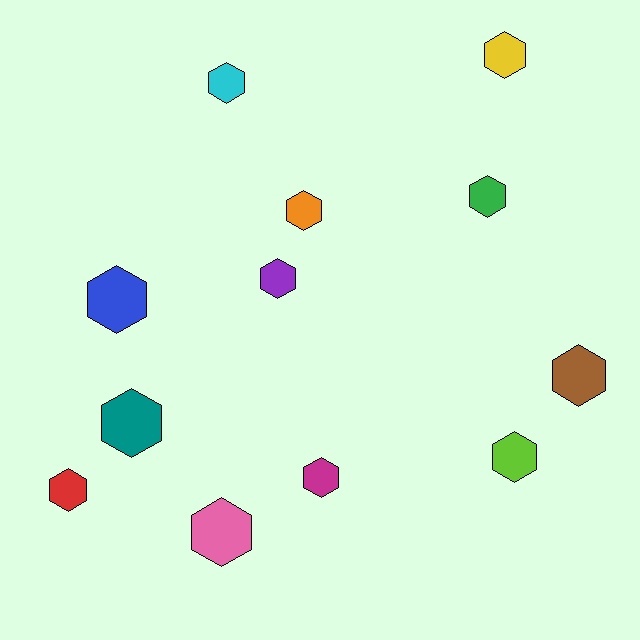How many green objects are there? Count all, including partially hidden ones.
There is 1 green object.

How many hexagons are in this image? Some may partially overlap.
There are 12 hexagons.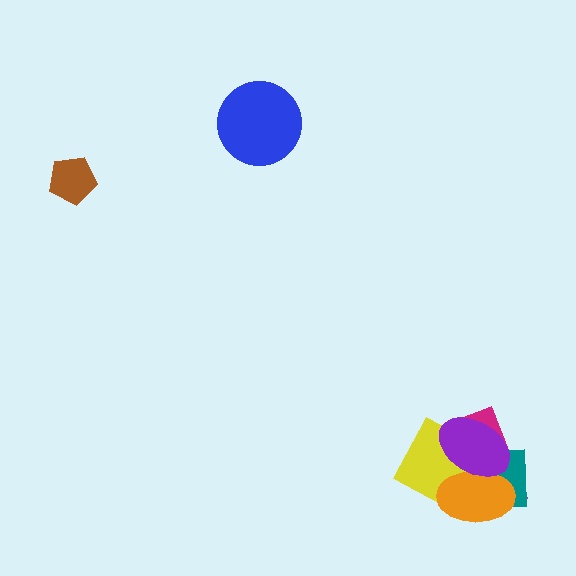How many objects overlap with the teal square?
4 objects overlap with the teal square.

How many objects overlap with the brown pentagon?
0 objects overlap with the brown pentagon.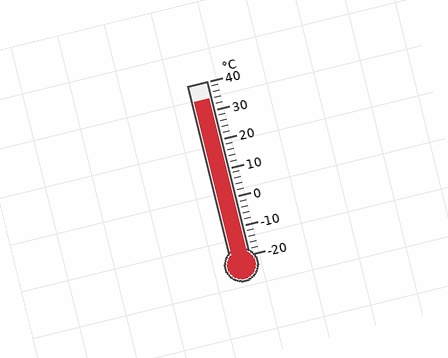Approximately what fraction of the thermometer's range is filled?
The thermometer is filled to approximately 90% of its range.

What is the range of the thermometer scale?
The thermometer scale ranges from -20°C to 40°C.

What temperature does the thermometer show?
The thermometer shows approximately 34°C.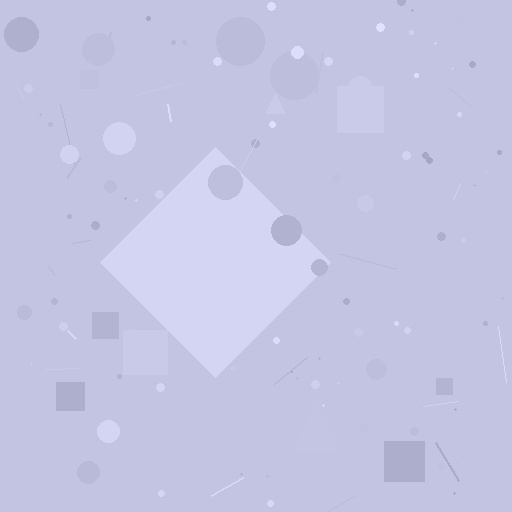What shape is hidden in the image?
A diamond is hidden in the image.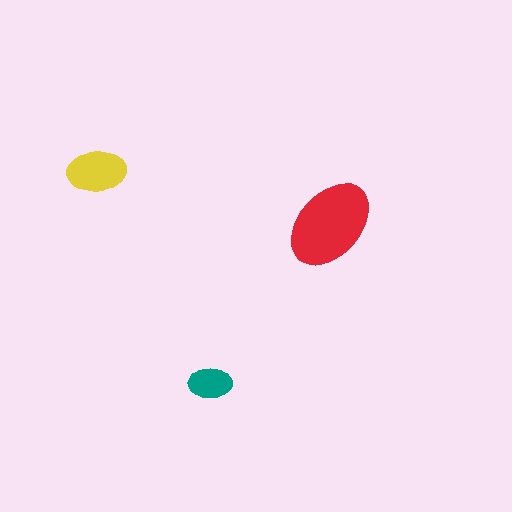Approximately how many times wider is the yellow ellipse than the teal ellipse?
About 1.5 times wider.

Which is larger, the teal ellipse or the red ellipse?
The red one.